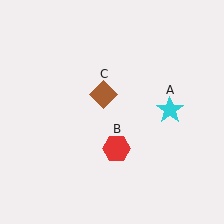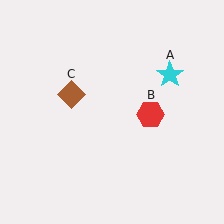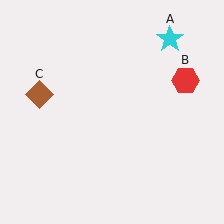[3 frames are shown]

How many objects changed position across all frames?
3 objects changed position: cyan star (object A), red hexagon (object B), brown diamond (object C).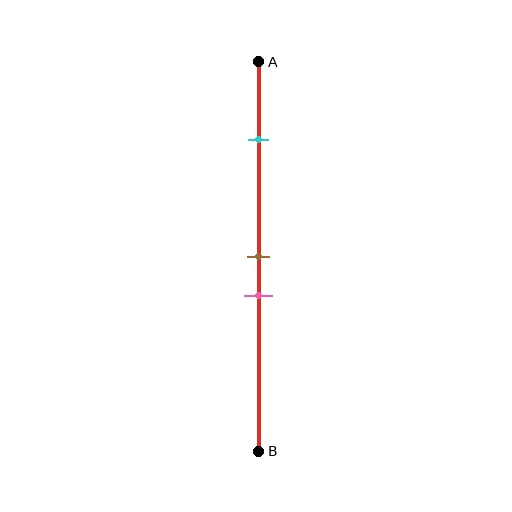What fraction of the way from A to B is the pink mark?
The pink mark is approximately 60% (0.6) of the way from A to B.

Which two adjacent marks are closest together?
The brown and pink marks are the closest adjacent pair.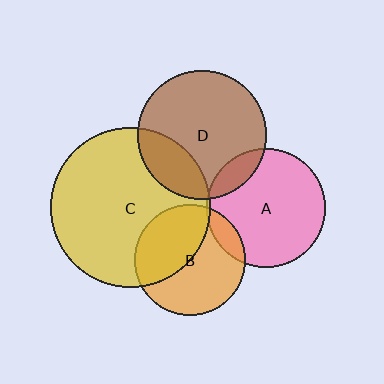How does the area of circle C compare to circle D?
Approximately 1.5 times.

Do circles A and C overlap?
Yes.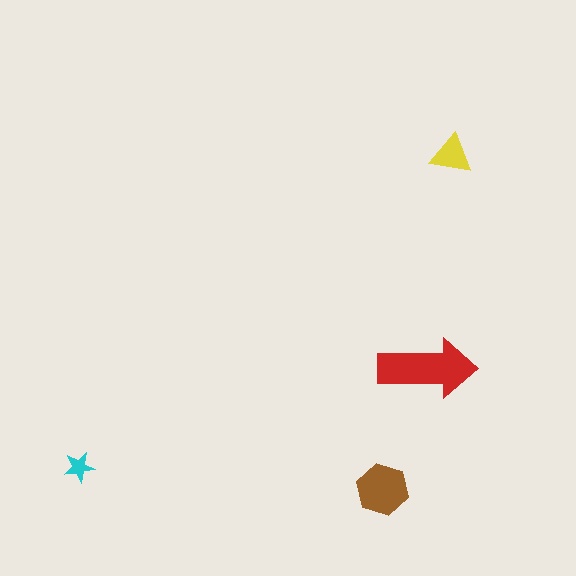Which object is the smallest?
The cyan star.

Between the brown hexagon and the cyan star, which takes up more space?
The brown hexagon.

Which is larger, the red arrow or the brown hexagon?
The red arrow.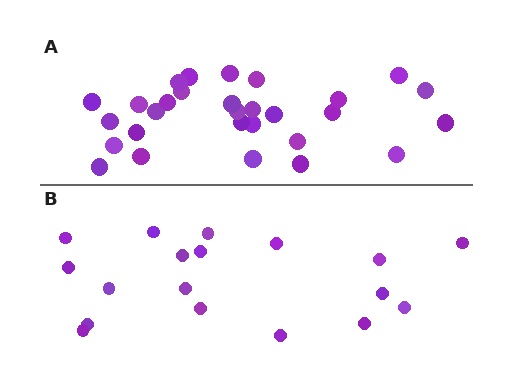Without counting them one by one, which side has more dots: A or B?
Region A (the top region) has more dots.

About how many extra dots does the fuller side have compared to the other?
Region A has roughly 12 or so more dots than region B.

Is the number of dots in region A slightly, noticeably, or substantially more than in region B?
Region A has substantially more. The ratio is roughly 1.6 to 1.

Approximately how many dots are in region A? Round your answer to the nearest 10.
About 30 dots. (The exact count is 29, which rounds to 30.)